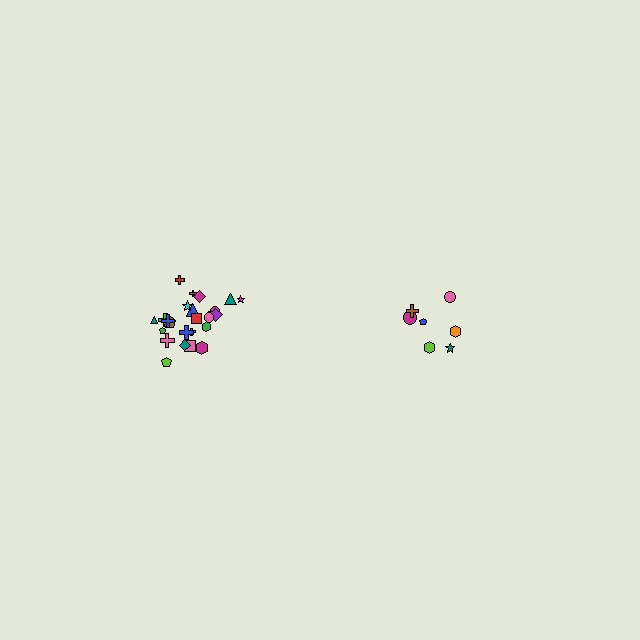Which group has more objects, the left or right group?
The left group.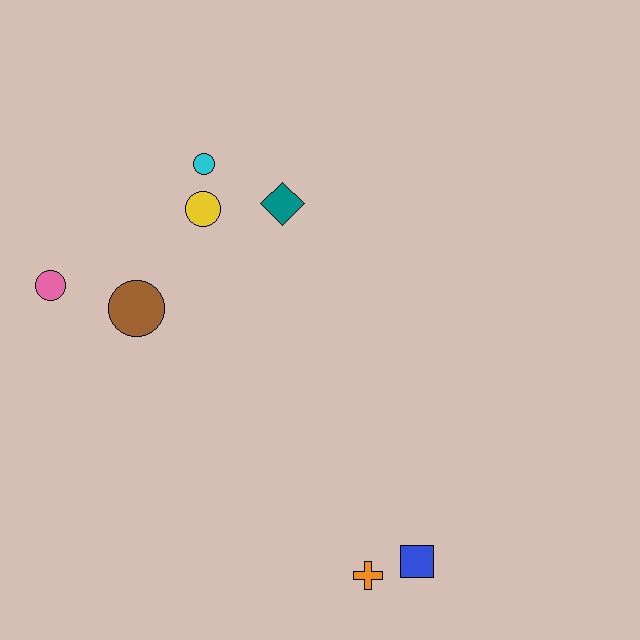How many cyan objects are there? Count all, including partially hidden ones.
There is 1 cyan object.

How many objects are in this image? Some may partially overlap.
There are 7 objects.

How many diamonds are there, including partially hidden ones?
There is 1 diamond.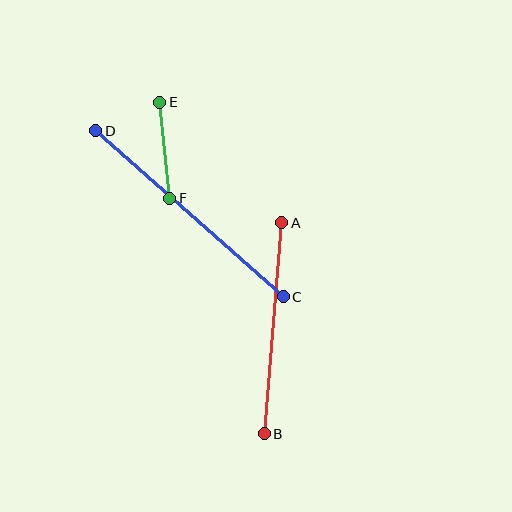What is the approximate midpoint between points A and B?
The midpoint is at approximately (273, 328) pixels.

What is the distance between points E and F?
The distance is approximately 97 pixels.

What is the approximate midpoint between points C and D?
The midpoint is at approximately (189, 214) pixels.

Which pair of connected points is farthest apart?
Points C and D are farthest apart.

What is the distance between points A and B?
The distance is approximately 211 pixels.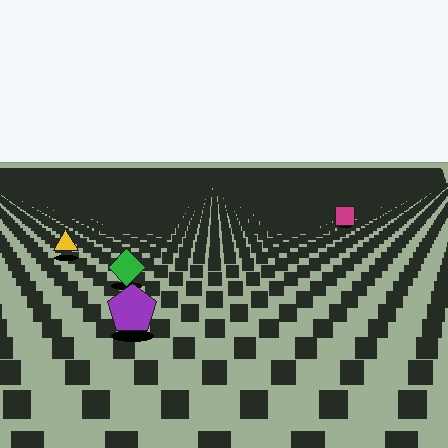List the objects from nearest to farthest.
From nearest to farthest: the purple pentagon, the green diamond, the yellow triangle, the magenta square.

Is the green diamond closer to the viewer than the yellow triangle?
Yes. The green diamond is closer — you can tell from the texture gradient: the ground texture is coarser near it.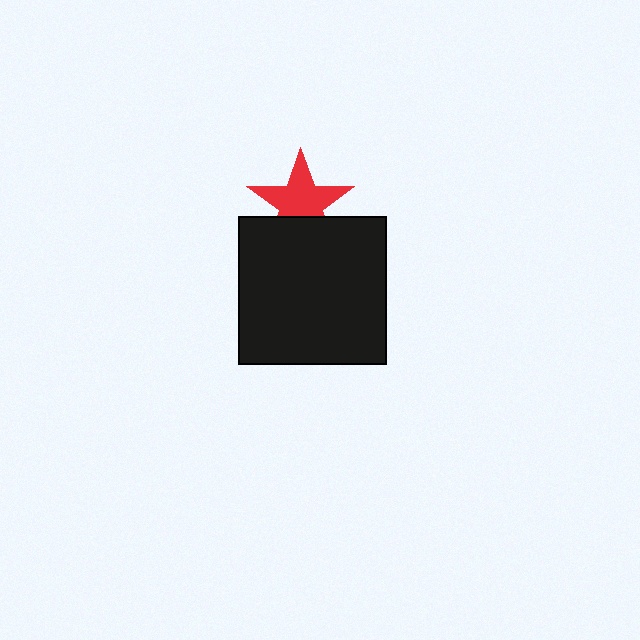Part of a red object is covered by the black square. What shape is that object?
It is a star.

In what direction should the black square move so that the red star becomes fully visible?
The black square should move down. That is the shortest direction to clear the overlap and leave the red star fully visible.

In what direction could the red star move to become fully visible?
The red star could move up. That would shift it out from behind the black square entirely.